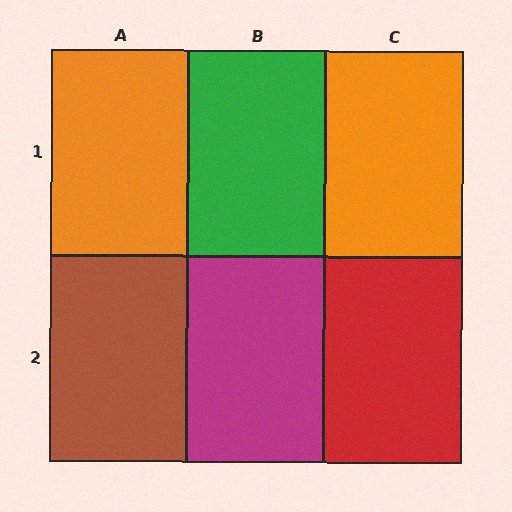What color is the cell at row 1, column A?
Orange.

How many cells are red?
1 cell is red.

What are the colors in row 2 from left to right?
Brown, magenta, red.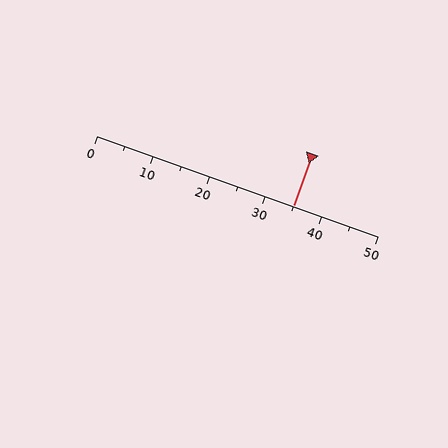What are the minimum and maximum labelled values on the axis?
The axis runs from 0 to 50.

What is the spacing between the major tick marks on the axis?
The major ticks are spaced 10 apart.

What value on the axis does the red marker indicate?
The marker indicates approximately 35.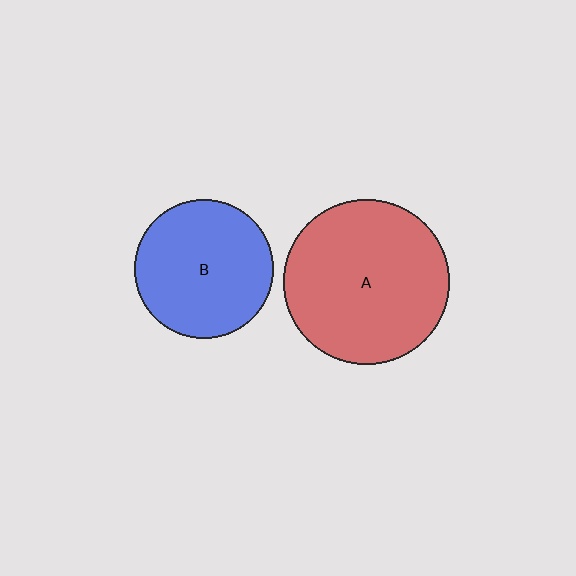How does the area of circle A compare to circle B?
Approximately 1.4 times.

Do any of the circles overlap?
No, none of the circles overlap.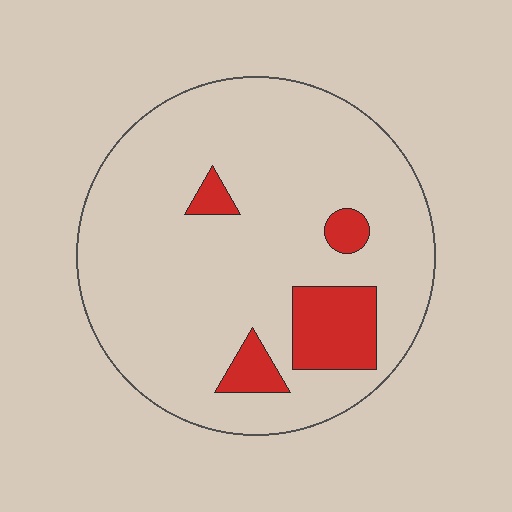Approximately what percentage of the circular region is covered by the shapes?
Approximately 15%.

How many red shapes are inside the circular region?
4.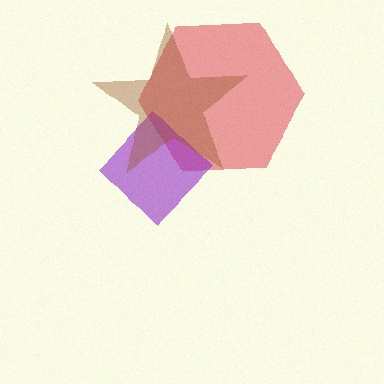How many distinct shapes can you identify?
There are 3 distinct shapes: a red hexagon, a purple diamond, a brown star.